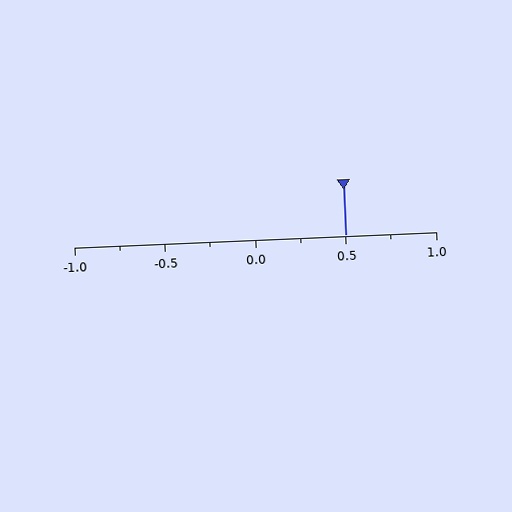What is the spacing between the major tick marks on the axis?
The major ticks are spaced 0.5 apart.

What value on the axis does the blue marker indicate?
The marker indicates approximately 0.5.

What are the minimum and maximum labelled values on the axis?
The axis runs from -1.0 to 1.0.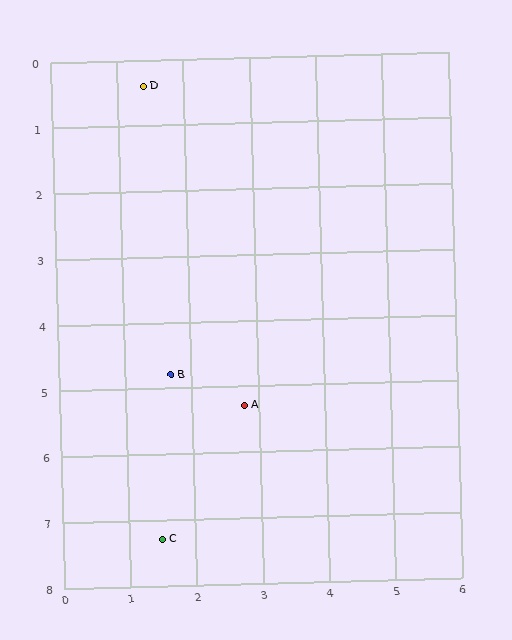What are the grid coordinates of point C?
Point C is at approximately (1.5, 7.3).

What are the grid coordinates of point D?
Point D is at approximately (1.4, 0.4).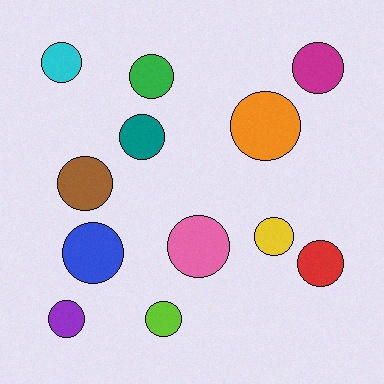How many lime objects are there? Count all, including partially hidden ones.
There is 1 lime object.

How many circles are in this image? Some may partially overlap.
There are 12 circles.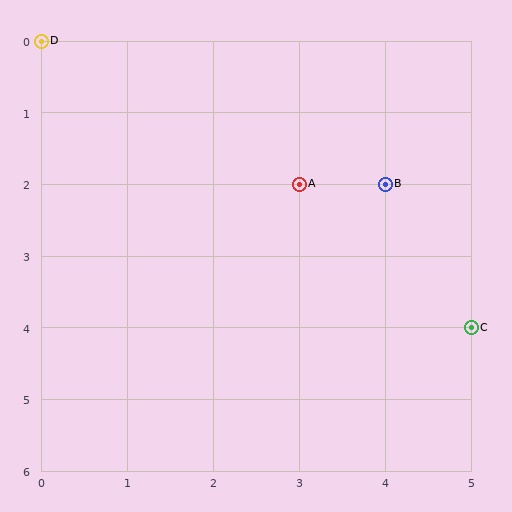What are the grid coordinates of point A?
Point A is at grid coordinates (3, 2).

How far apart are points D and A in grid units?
Points D and A are 3 columns and 2 rows apart (about 3.6 grid units diagonally).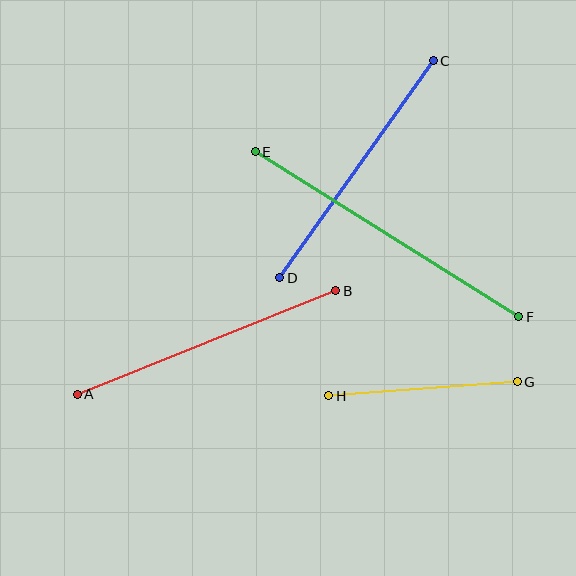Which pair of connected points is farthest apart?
Points E and F are farthest apart.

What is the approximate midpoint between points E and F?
The midpoint is at approximately (387, 234) pixels.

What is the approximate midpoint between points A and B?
The midpoint is at approximately (207, 342) pixels.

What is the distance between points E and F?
The distance is approximately 311 pixels.